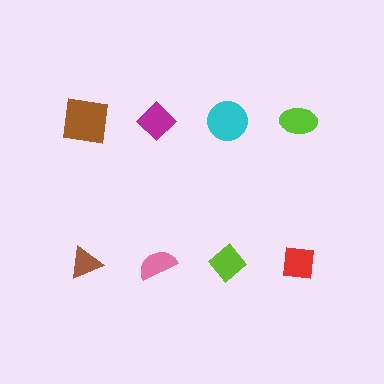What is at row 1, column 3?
A cyan circle.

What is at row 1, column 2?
A magenta diamond.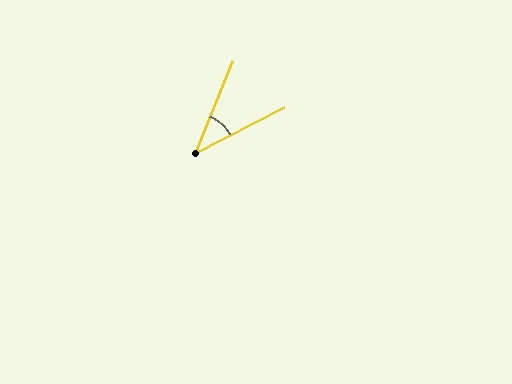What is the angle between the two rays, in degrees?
Approximately 41 degrees.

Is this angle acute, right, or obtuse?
It is acute.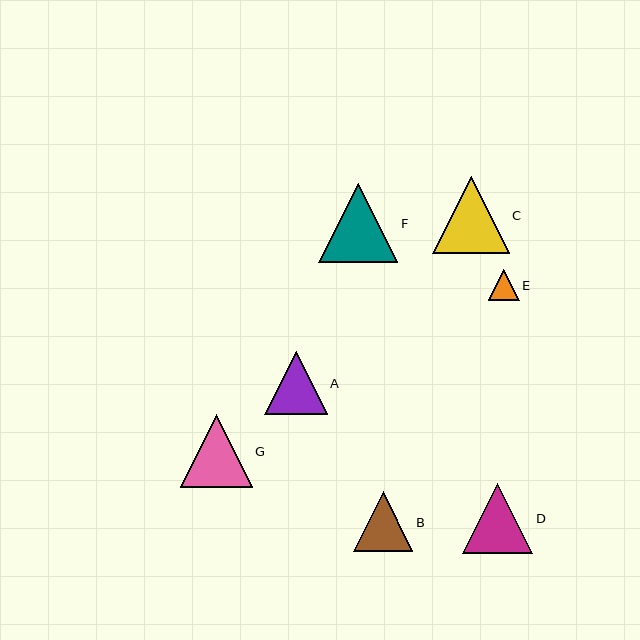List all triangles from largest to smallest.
From largest to smallest: F, C, G, D, A, B, E.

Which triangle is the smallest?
Triangle E is the smallest with a size of approximately 31 pixels.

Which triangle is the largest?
Triangle F is the largest with a size of approximately 79 pixels.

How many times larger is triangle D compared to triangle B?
Triangle D is approximately 1.2 times the size of triangle B.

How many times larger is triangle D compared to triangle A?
Triangle D is approximately 1.1 times the size of triangle A.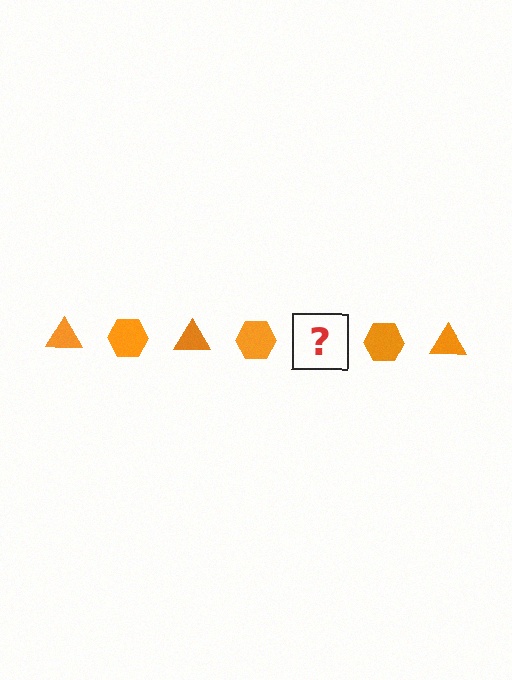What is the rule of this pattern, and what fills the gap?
The rule is that the pattern cycles through triangle, hexagon shapes in orange. The gap should be filled with an orange triangle.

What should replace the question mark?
The question mark should be replaced with an orange triangle.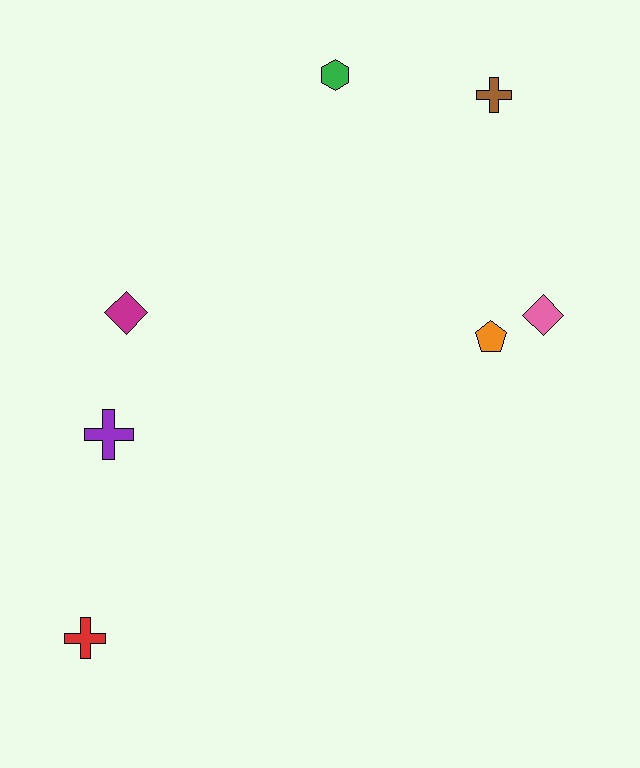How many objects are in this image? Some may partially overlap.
There are 7 objects.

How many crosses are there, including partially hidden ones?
There are 3 crosses.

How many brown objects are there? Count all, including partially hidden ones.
There is 1 brown object.